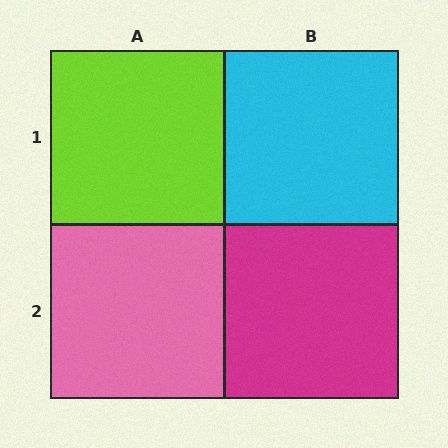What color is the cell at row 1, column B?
Cyan.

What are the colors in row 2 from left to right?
Pink, magenta.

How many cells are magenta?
1 cell is magenta.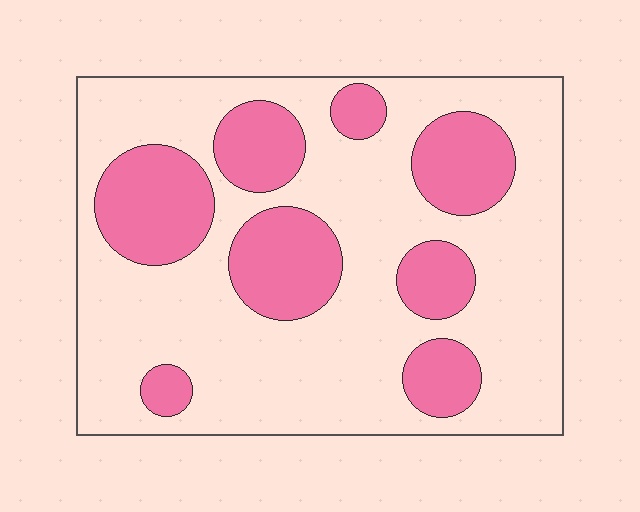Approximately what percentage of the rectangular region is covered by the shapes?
Approximately 30%.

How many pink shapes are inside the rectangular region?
8.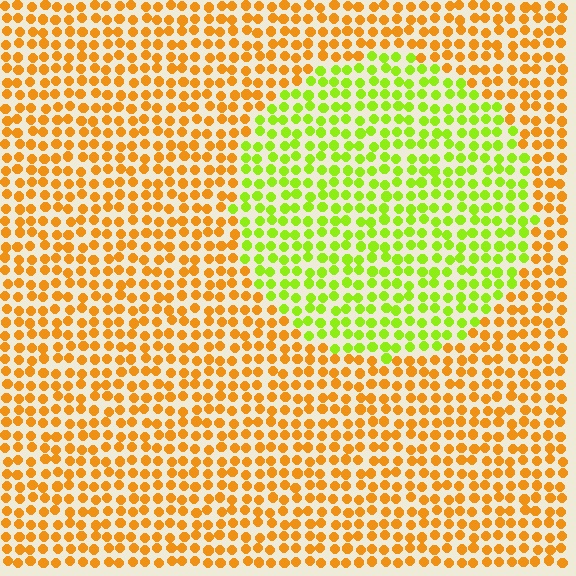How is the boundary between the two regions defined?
The boundary is defined purely by a slight shift in hue (about 53 degrees). Spacing, size, and orientation are identical on both sides.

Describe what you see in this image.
The image is filled with small orange elements in a uniform arrangement. A circle-shaped region is visible where the elements are tinted to a slightly different hue, forming a subtle color boundary.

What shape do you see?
I see a circle.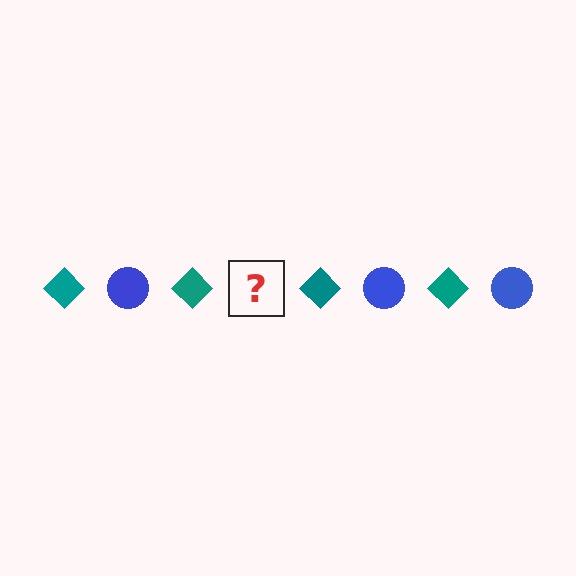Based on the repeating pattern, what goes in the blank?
The blank should be a blue circle.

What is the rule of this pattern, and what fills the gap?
The rule is that the pattern alternates between teal diamond and blue circle. The gap should be filled with a blue circle.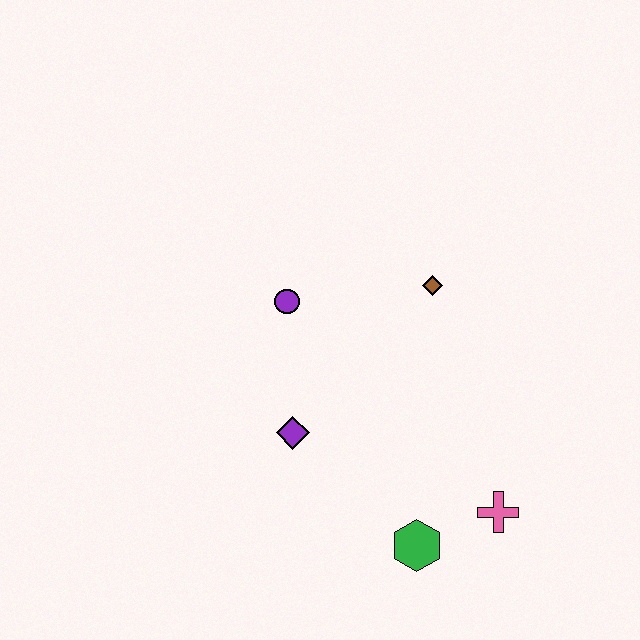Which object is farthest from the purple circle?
The pink cross is farthest from the purple circle.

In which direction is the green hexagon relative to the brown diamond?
The green hexagon is below the brown diamond.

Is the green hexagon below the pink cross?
Yes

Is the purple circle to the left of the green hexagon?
Yes